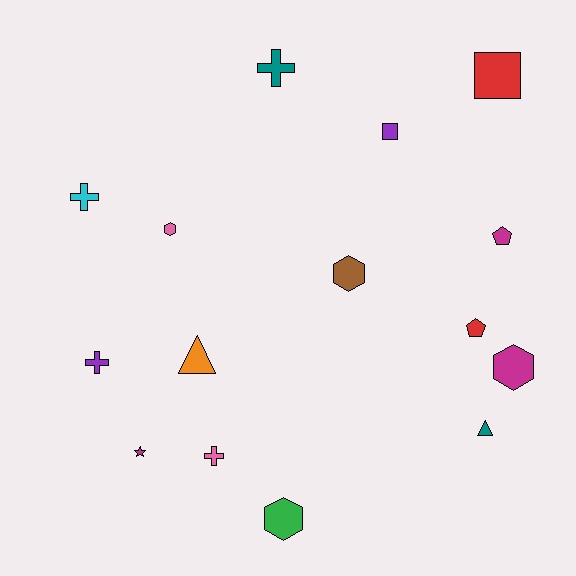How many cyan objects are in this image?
There is 1 cyan object.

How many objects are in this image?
There are 15 objects.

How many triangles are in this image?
There are 2 triangles.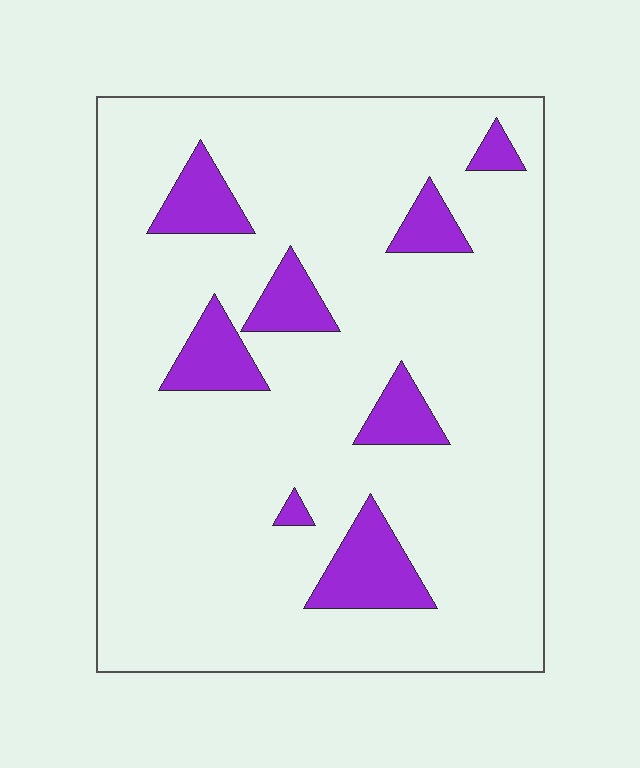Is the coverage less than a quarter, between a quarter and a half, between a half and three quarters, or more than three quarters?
Less than a quarter.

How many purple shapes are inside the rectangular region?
8.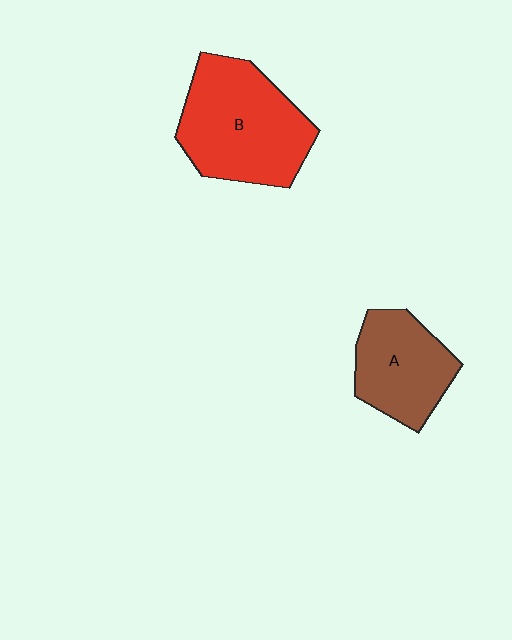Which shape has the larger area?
Shape B (red).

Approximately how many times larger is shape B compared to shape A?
Approximately 1.5 times.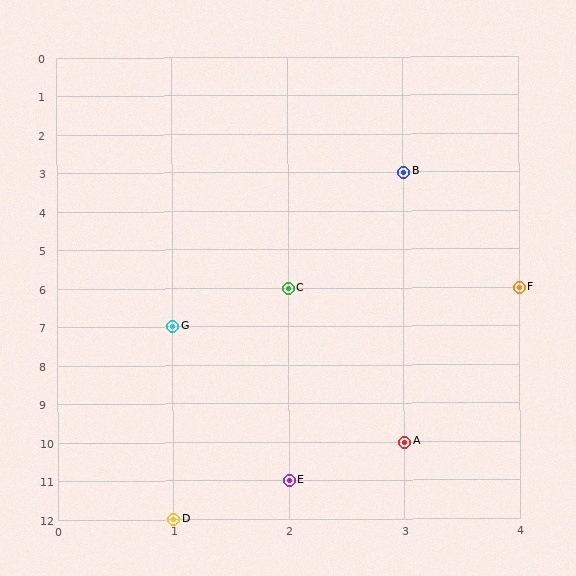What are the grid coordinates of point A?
Point A is at grid coordinates (3, 10).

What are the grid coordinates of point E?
Point E is at grid coordinates (2, 11).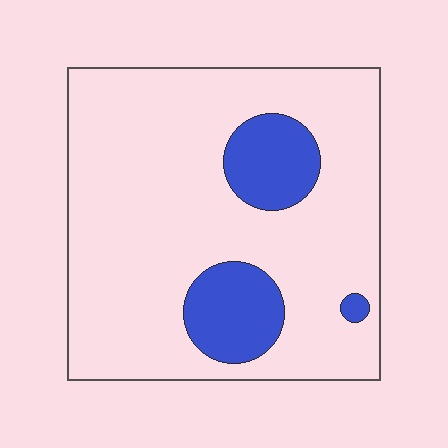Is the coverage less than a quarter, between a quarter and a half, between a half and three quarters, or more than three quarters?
Less than a quarter.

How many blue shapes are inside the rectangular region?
3.